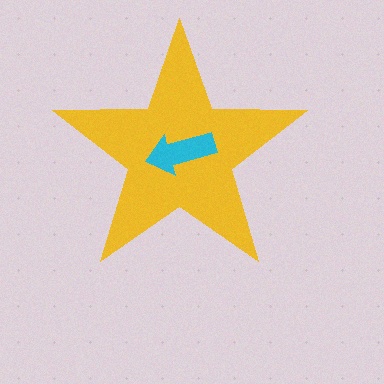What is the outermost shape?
The yellow star.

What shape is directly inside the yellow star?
The cyan arrow.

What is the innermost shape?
The cyan arrow.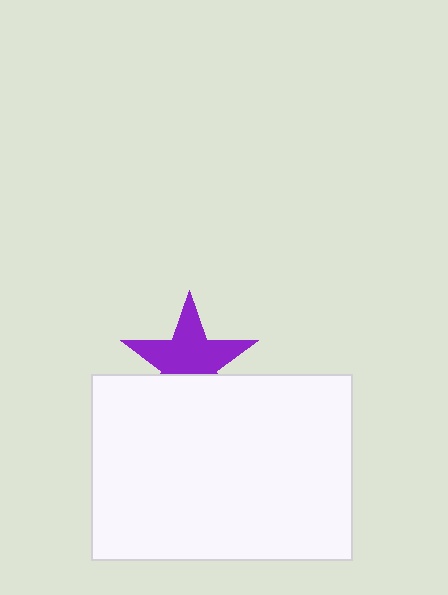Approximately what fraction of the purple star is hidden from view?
Roughly 34% of the purple star is hidden behind the white rectangle.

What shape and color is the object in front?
The object in front is a white rectangle.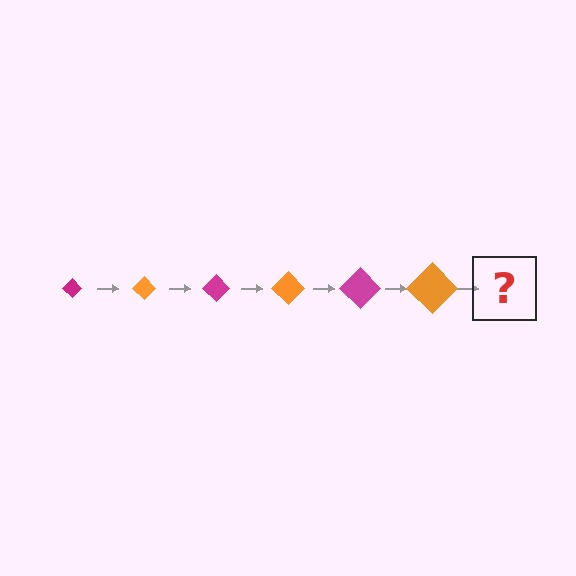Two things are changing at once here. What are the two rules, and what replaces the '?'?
The two rules are that the diamond grows larger each step and the color cycles through magenta and orange. The '?' should be a magenta diamond, larger than the previous one.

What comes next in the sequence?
The next element should be a magenta diamond, larger than the previous one.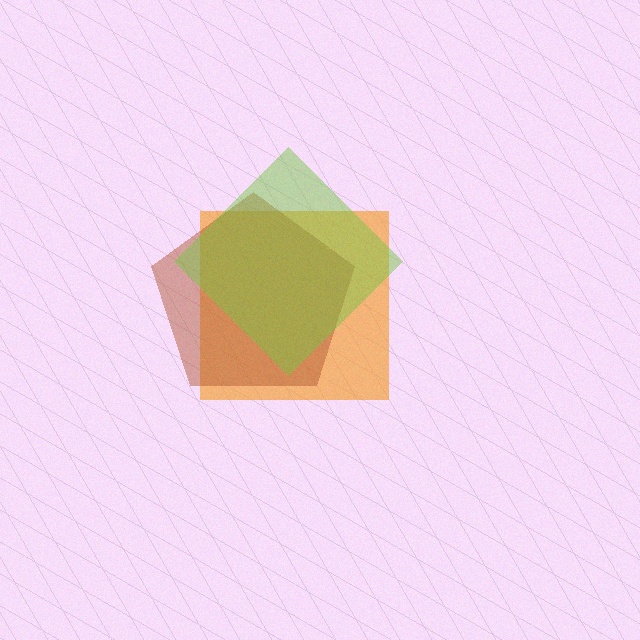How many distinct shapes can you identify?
There are 3 distinct shapes: an orange square, a brown pentagon, a lime diamond.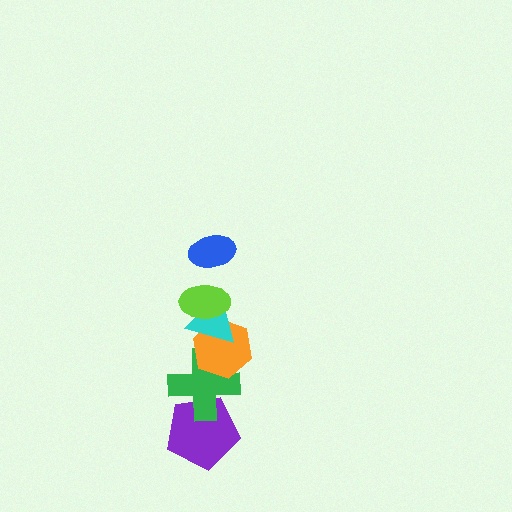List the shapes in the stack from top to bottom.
From top to bottom: the blue ellipse, the lime ellipse, the cyan triangle, the orange hexagon, the green cross, the purple pentagon.